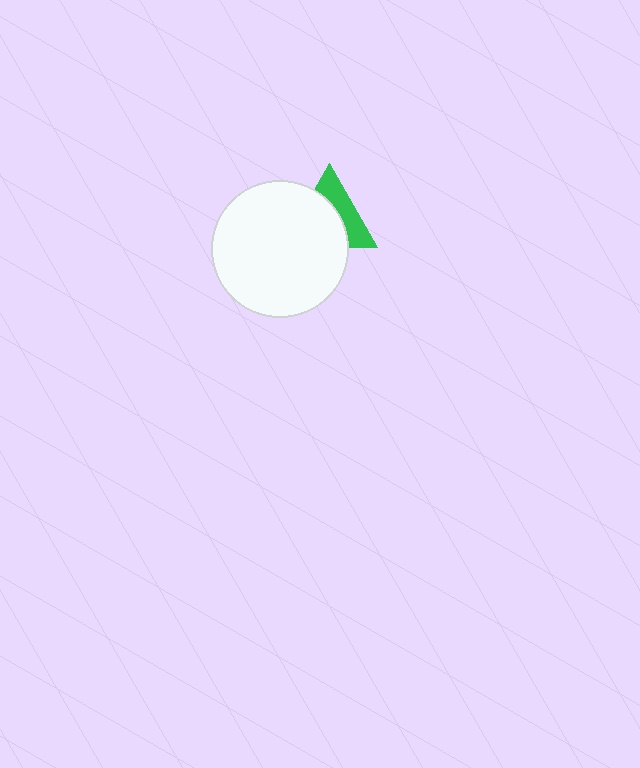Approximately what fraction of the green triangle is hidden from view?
Roughly 58% of the green triangle is hidden behind the white circle.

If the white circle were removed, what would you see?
You would see the complete green triangle.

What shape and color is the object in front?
The object in front is a white circle.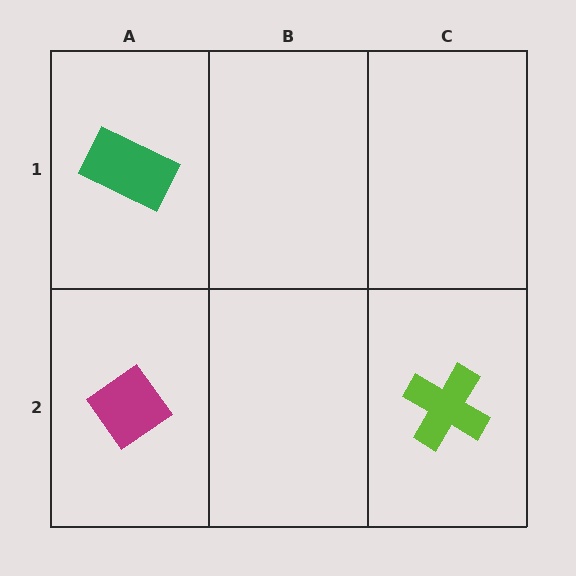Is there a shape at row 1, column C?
No, that cell is empty.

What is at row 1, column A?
A green rectangle.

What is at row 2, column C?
A lime cross.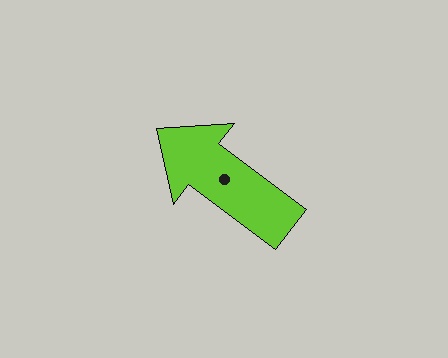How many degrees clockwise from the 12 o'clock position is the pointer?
Approximately 307 degrees.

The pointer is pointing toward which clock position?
Roughly 10 o'clock.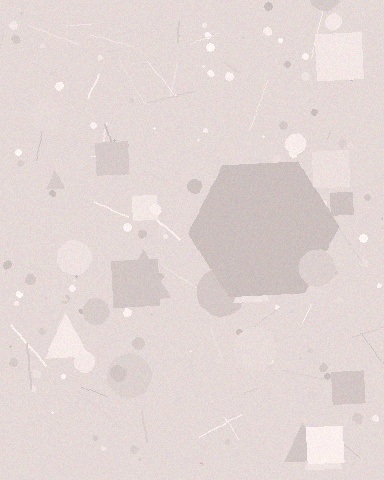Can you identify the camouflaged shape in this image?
The camouflaged shape is a hexagon.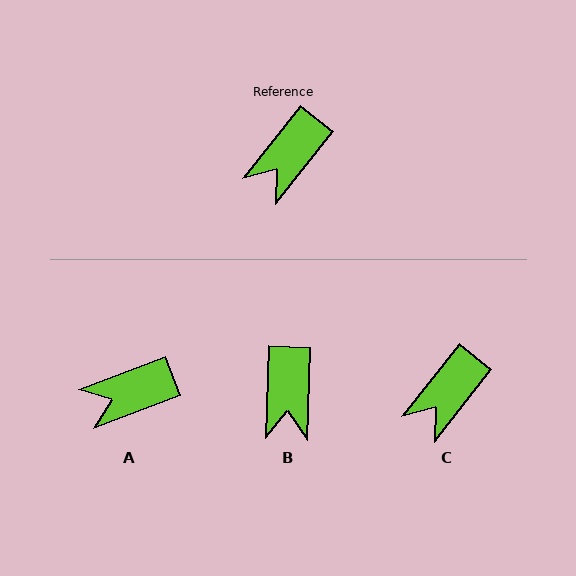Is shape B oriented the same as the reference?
No, it is off by about 36 degrees.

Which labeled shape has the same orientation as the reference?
C.